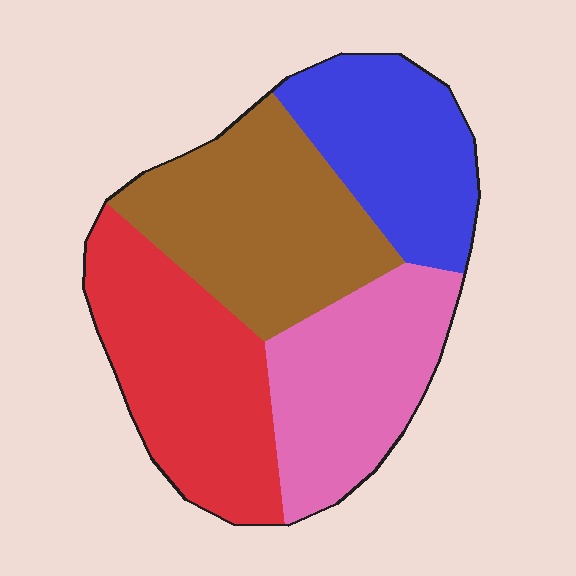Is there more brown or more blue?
Brown.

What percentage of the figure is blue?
Blue covers around 20% of the figure.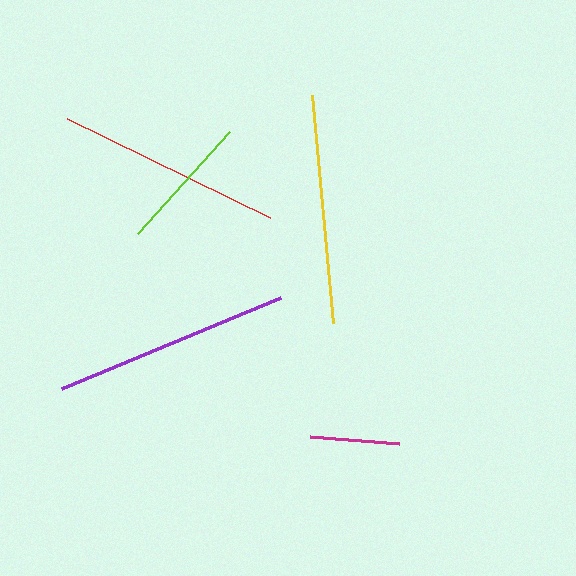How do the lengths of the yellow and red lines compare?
The yellow and red lines are approximately the same length.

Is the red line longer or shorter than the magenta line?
The red line is longer than the magenta line.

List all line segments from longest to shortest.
From longest to shortest: purple, yellow, red, lime, magenta.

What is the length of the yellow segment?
The yellow segment is approximately 230 pixels long.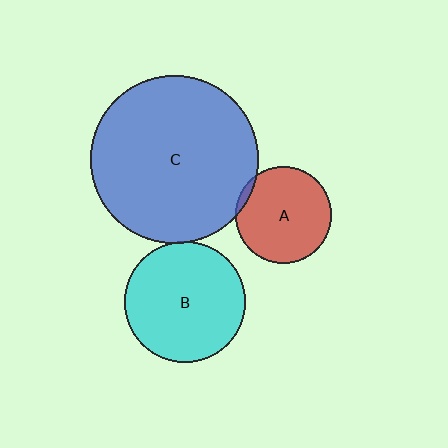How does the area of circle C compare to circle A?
Approximately 3.0 times.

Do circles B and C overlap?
Yes.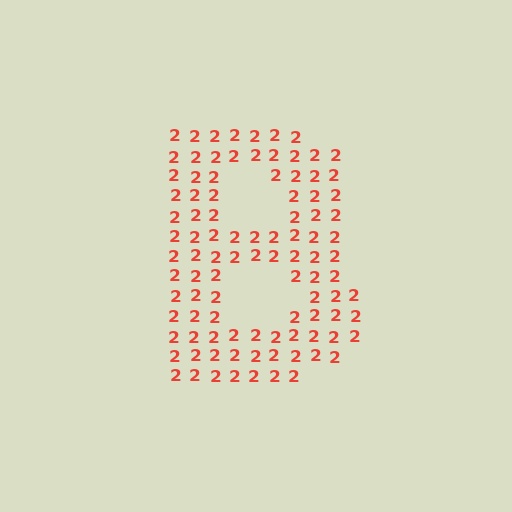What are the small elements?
The small elements are digit 2's.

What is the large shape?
The large shape is the letter B.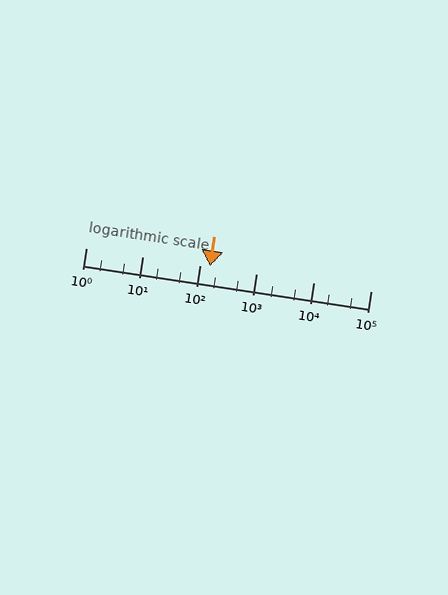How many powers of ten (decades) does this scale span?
The scale spans 5 decades, from 1 to 100000.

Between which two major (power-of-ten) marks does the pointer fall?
The pointer is between 100 and 1000.